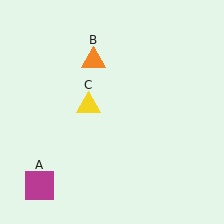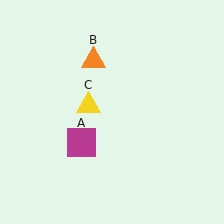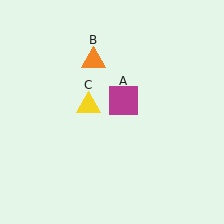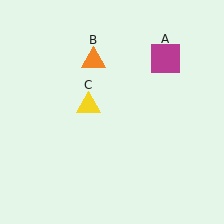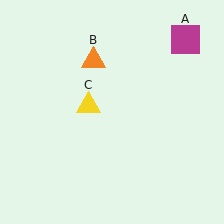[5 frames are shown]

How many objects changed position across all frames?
1 object changed position: magenta square (object A).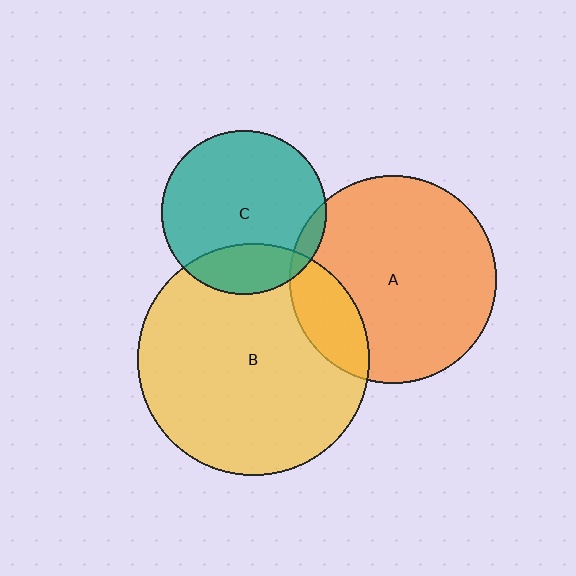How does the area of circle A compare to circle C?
Approximately 1.6 times.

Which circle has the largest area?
Circle B (yellow).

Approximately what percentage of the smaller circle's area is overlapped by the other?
Approximately 20%.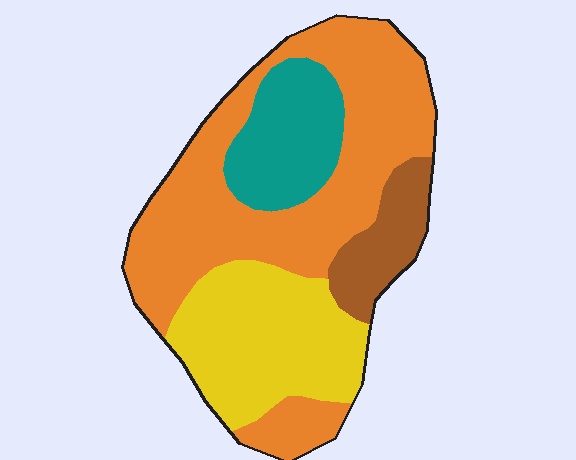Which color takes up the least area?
Brown, at roughly 10%.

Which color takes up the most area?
Orange, at roughly 50%.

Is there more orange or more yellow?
Orange.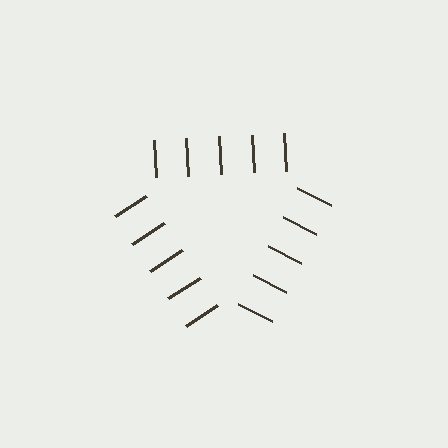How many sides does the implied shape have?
3 sides — the line-ends trace a triangle.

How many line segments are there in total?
15 — 5 along each of the 3 edges.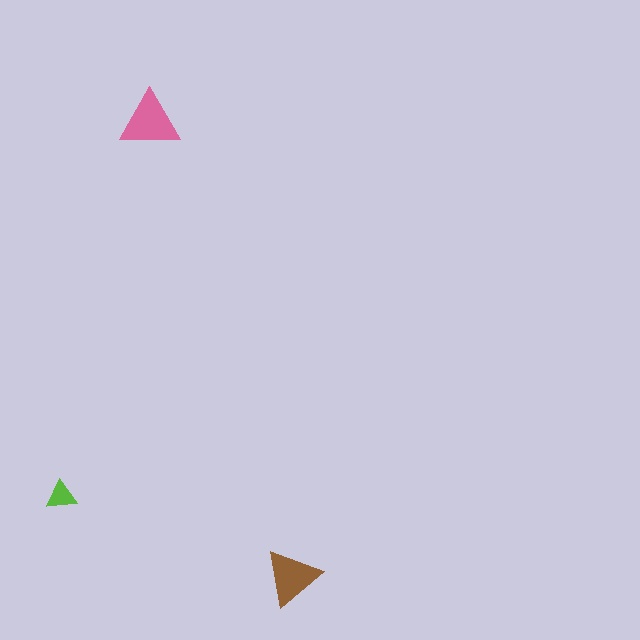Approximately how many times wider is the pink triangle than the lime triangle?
About 2 times wider.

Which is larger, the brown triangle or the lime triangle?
The brown one.